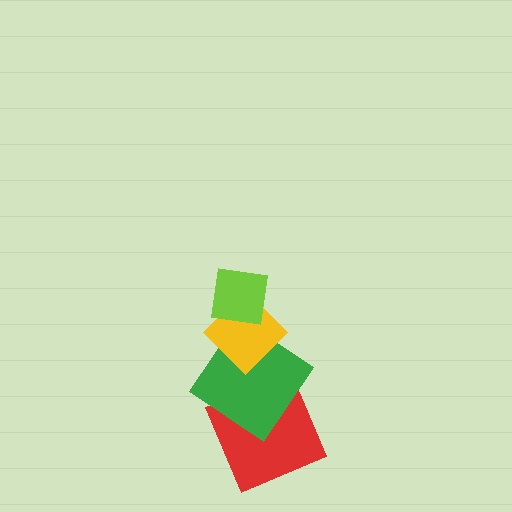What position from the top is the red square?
The red square is 4th from the top.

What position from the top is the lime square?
The lime square is 1st from the top.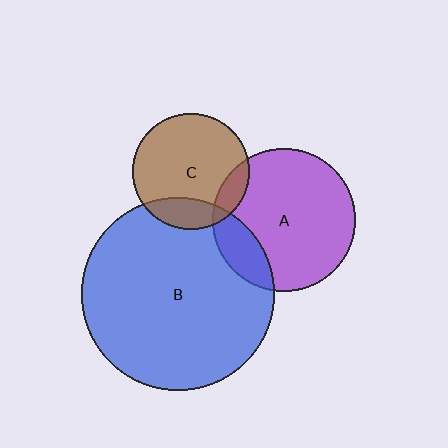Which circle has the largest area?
Circle B (blue).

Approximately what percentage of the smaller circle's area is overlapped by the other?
Approximately 10%.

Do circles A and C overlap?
Yes.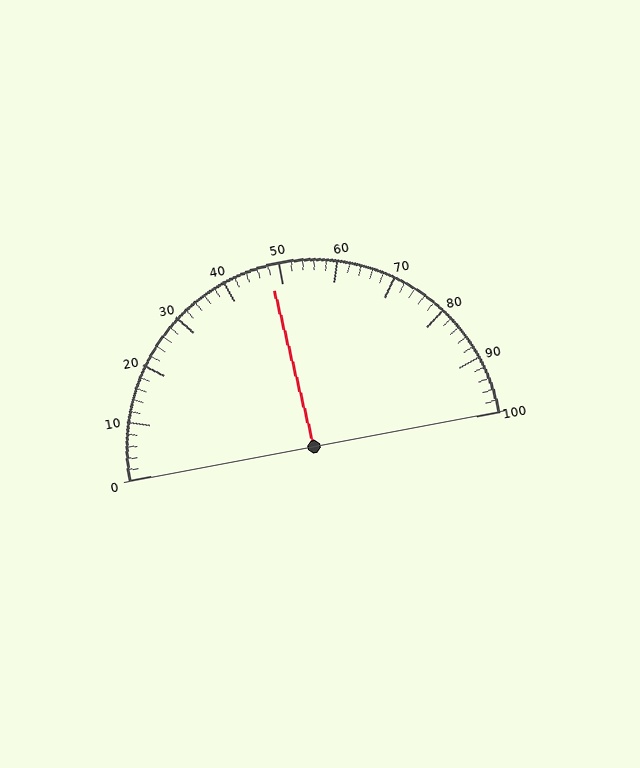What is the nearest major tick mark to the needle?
The nearest major tick mark is 50.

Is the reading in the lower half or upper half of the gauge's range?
The reading is in the lower half of the range (0 to 100).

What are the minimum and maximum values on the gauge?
The gauge ranges from 0 to 100.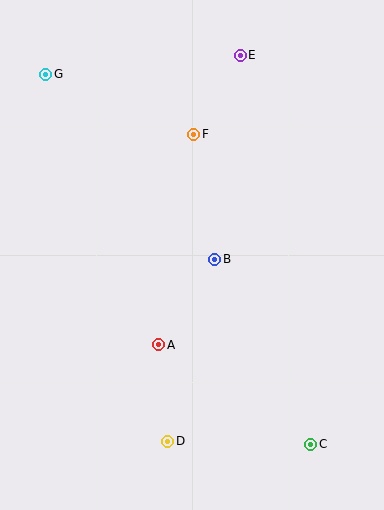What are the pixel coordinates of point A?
Point A is at (159, 345).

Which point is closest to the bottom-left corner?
Point D is closest to the bottom-left corner.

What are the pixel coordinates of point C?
Point C is at (311, 444).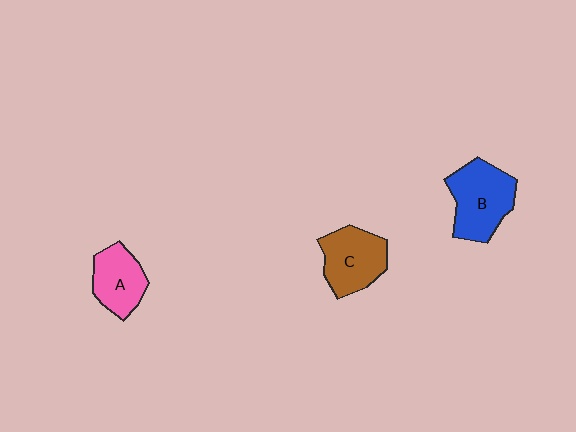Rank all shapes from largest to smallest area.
From largest to smallest: B (blue), C (brown), A (pink).